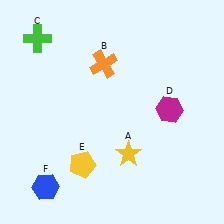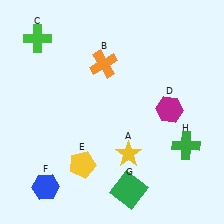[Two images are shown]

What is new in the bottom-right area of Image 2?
A green cross (H) was added in the bottom-right area of Image 2.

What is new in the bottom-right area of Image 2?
A green square (G) was added in the bottom-right area of Image 2.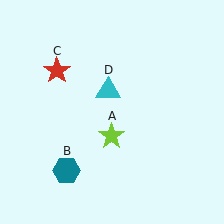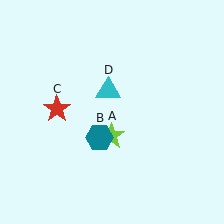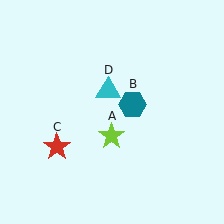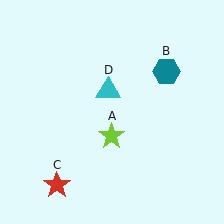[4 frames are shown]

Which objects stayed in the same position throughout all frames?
Lime star (object A) and cyan triangle (object D) remained stationary.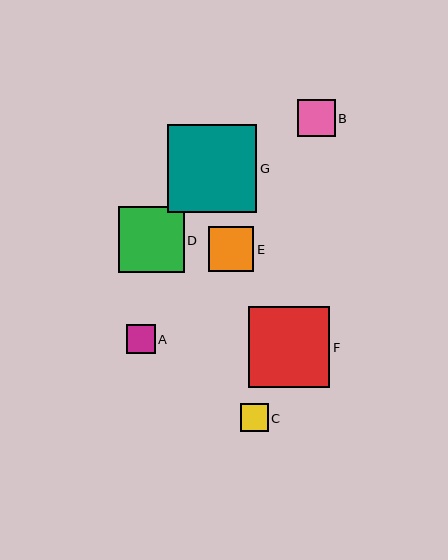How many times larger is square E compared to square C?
Square E is approximately 1.6 times the size of square C.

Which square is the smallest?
Square C is the smallest with a size of approximately 28 pixels.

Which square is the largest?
Square G is the largest with a size of approximately 89 pixels.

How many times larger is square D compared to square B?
Square D is approximately 1.8 times the size of square B.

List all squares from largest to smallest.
From largest to smallest: G, F, D, E, B, A, C.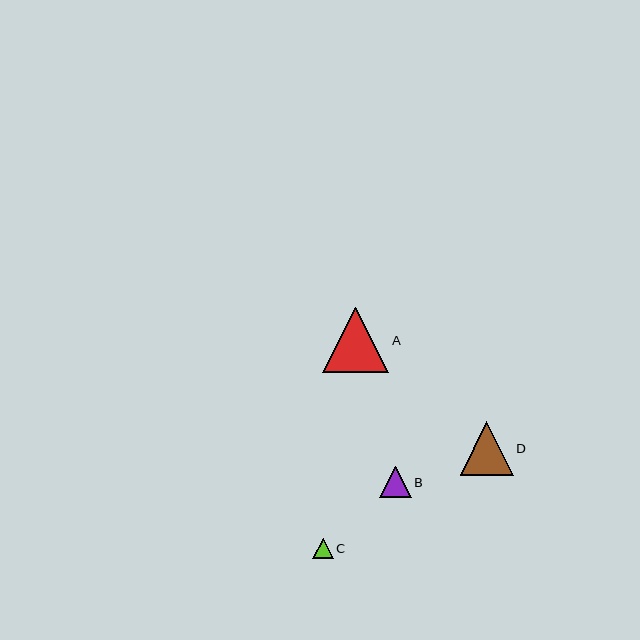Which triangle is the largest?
Triangle A is the largest with a size of approximately 66 pixels.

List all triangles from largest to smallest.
From largest to smallest: A, D, B, C.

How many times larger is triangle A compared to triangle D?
Triangle A is approximately 1.2 times the size of triangle D.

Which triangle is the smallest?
Triangle C is the smallest with a size of approximately 20 pixels.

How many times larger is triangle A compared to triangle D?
Triangle A is approximately 1.2 times the size of triangle D.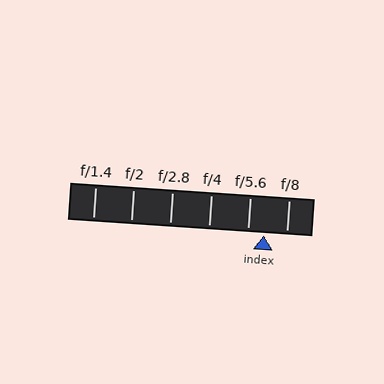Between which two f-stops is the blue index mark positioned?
The index mark is between f/5.6 and f/8.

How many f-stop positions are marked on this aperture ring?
There are 6 f-stop positions marked.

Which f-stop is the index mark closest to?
The index mark is closest to f/5.6.